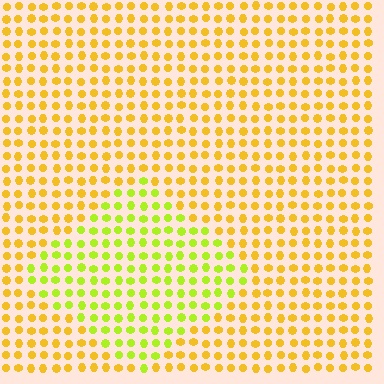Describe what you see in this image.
The image is filled with small yellow elements in a uniform arrangement. A diamond-shaped region is visible where the elements are tinted to a slightly different hue, forming a subtle color boundary.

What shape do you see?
I see a diamond.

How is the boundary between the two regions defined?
The boundary is defined purely by a slight shift in hue (about 35 degrees). Spacing, size, and orientation are identical on both sides.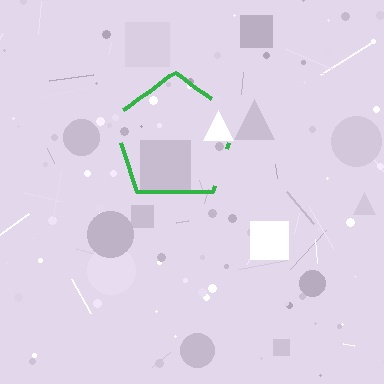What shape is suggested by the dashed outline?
The dashed outline suggests a pentagon.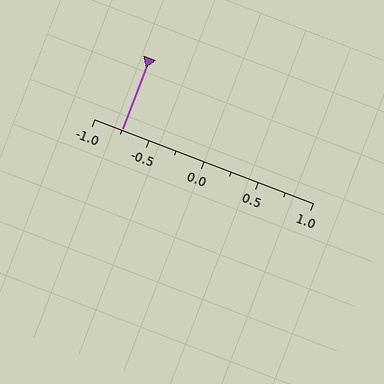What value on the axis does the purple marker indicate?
The marker indicates approximately -0.75.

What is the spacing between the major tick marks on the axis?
The major ticks are spaced 0.5 apart.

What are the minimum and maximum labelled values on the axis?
The axis runs from -1.0 to 1.0.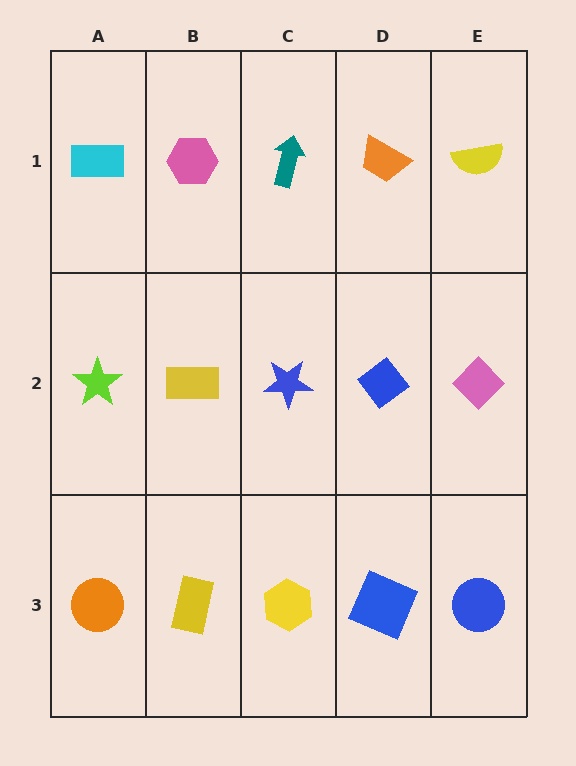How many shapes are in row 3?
5 shapes.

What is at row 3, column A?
An orange circle.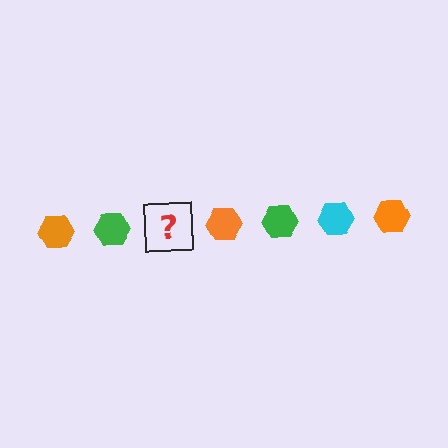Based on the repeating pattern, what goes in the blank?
The blank should be a cyan hexagon.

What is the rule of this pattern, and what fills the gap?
The rule is that the pattern cycles through orange, green, cyan hexagons. The gap should be filled with a cyan hexagon.